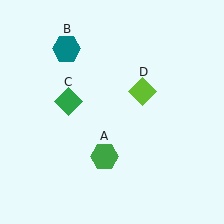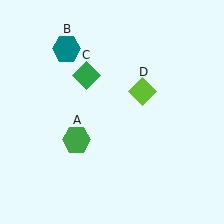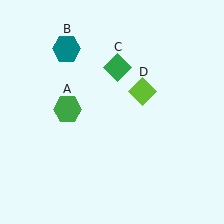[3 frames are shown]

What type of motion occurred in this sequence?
The green hexagon (object A), green diamond (object C) rotated clockwise around the center of the scene.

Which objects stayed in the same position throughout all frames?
Teal hexagon (object B) and lime diamond (object D) remained stationary.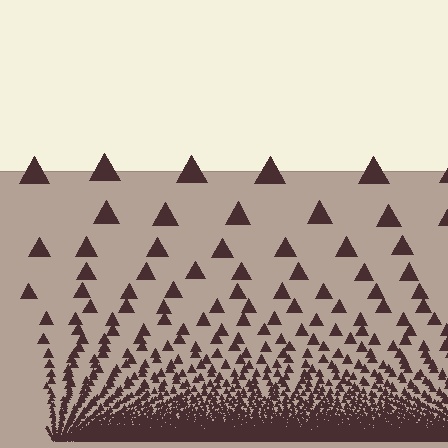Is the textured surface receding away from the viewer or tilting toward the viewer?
The surface appears to tilt toward the viewer. Texture elements get larger and sparser toward the top.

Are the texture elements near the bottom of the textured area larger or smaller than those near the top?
Smaller. The gradient is inverted — elements near the bottom are smaller and denser.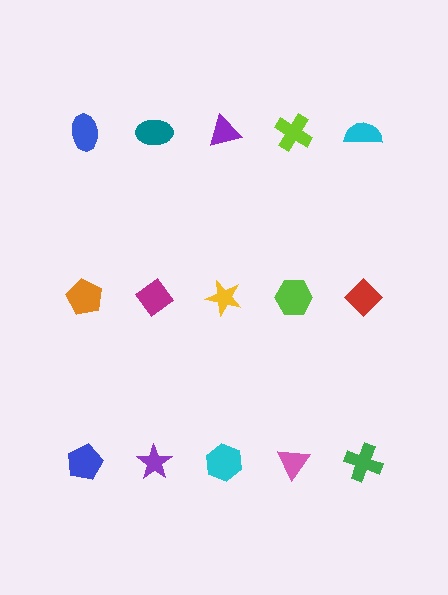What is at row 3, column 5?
A green cross.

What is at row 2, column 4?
A lime hexagon.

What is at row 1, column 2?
A teal ellipse.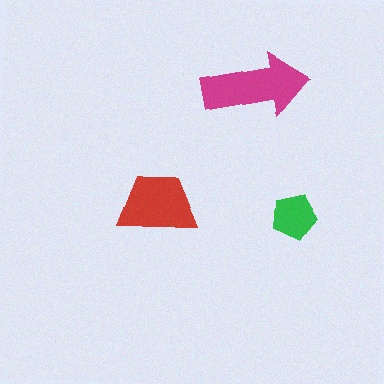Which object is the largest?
The magenta arrow.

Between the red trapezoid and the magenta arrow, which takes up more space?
The magenta arrow.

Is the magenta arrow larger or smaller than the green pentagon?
Larger.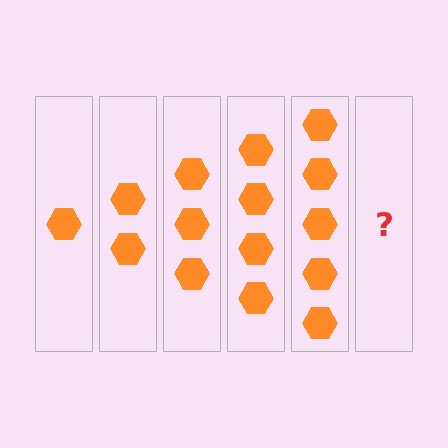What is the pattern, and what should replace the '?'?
The pattern is that each step adds one more hexagon. The '?' should be 6 hexagons.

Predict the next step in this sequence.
The next step is 6 hexagons.